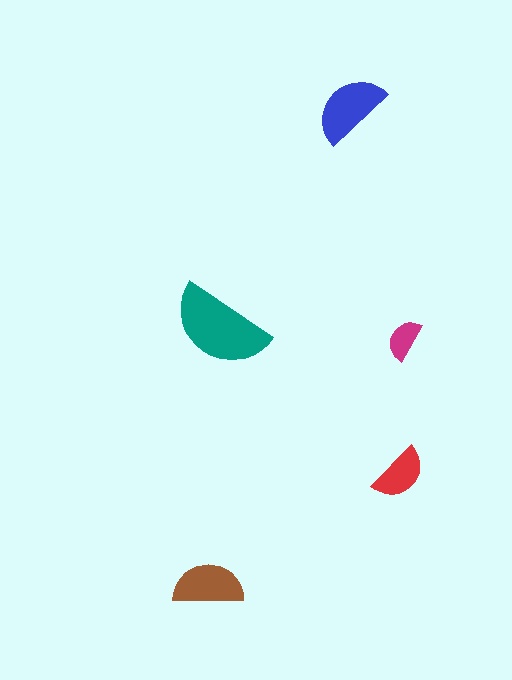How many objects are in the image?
There are 5 objects in the image.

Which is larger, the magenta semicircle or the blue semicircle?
The blue one.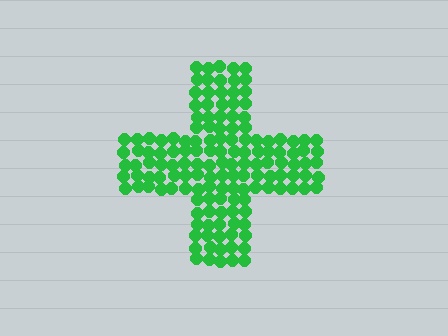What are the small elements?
The small elements are circles.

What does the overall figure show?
The overall figure shows a cross.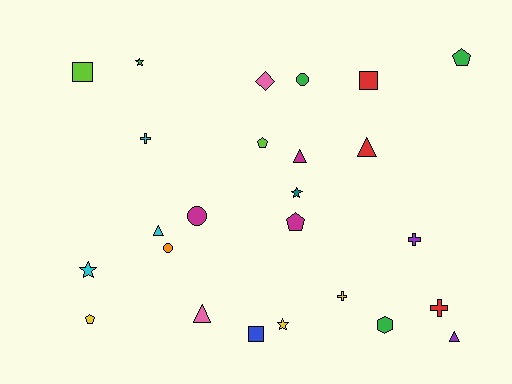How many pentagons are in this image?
There are 4 pentagons.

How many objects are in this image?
There are 25 objects.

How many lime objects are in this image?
There are 2 lime objects.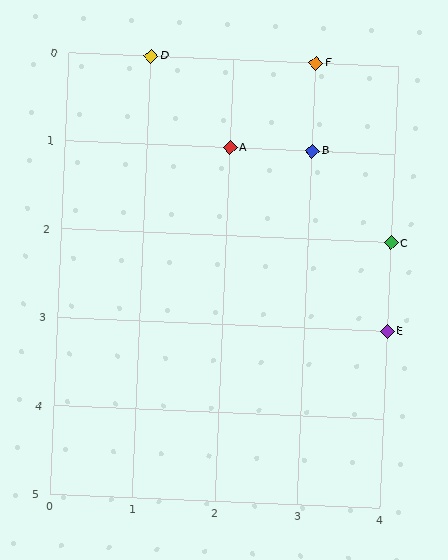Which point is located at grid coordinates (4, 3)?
Point E is at (4, 3).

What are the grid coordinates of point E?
Point E is at grid coordinates (4, 3).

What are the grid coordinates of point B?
Point B is at grid coordinates (3, 1).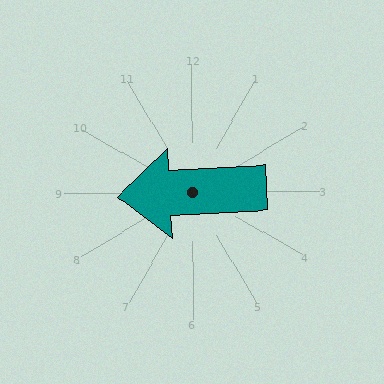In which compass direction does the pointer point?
West.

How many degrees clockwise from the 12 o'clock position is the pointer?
Approximately 267 degrees.